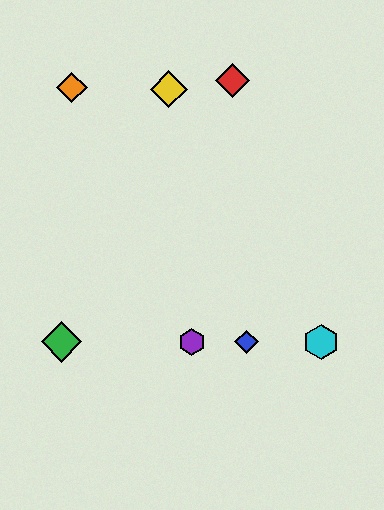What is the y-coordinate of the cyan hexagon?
The cyan hexagon is at y≈342.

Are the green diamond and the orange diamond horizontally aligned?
No, the green diamond is at y≈342 and the orange diamond is at y≈87.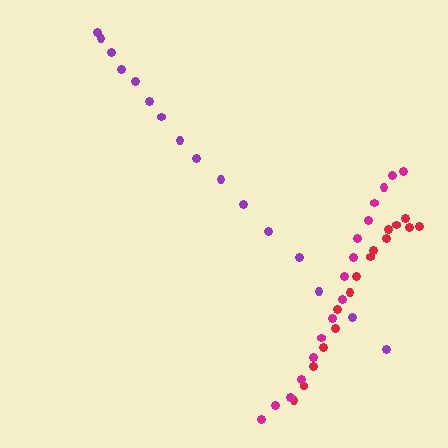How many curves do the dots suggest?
There are 3 distinct paths.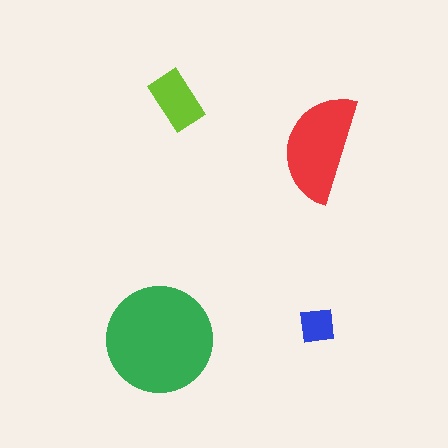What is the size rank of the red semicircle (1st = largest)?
2nd.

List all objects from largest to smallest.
The green circle, the red semicircle, the lime rectangle, the blue square.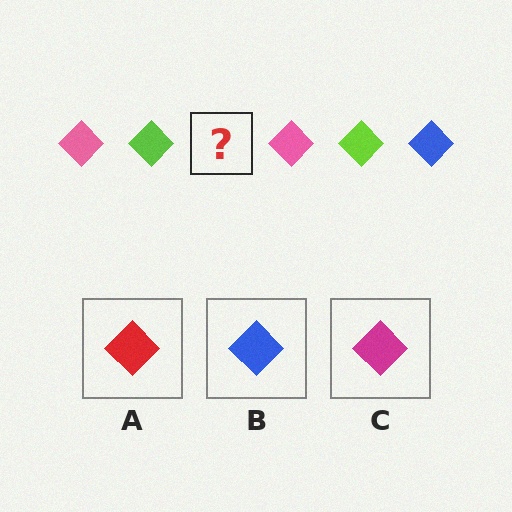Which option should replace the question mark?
Option B.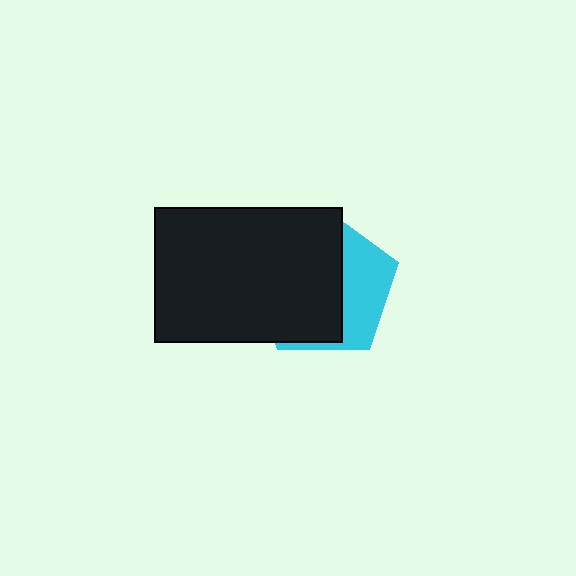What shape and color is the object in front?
The object in front is a black rectangle.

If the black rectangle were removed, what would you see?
You would see the complete cyan pentagon.